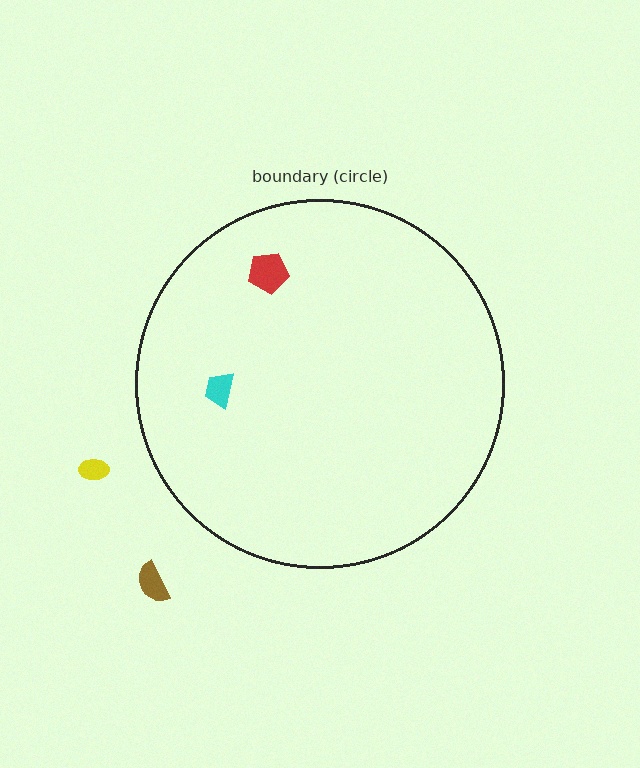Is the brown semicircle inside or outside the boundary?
Outside.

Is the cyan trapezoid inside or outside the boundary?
Inside.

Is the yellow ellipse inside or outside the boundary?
Outside.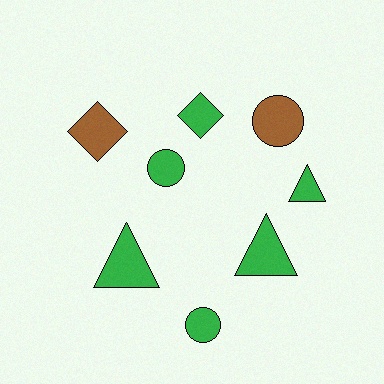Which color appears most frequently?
Green, with 6 objects.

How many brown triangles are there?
There are no brown triangles.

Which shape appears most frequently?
Circle, with 3 objects.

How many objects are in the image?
There are 8 objects.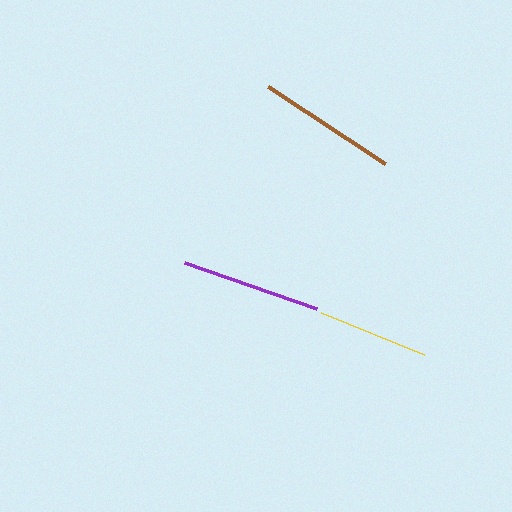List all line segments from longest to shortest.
From longest to shortest: brown, purple, yellow.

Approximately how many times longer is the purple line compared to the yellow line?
The purple line is approximately 1.3 times the length of the yellow line.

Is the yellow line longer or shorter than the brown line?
The brown line is longer than the yellow line.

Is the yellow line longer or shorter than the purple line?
The purple line is longer than the yellow line.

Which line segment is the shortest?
The yellow line is the shortest at approximately 111 pixels.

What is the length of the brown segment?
The brown segment is approximately 140 pixels long.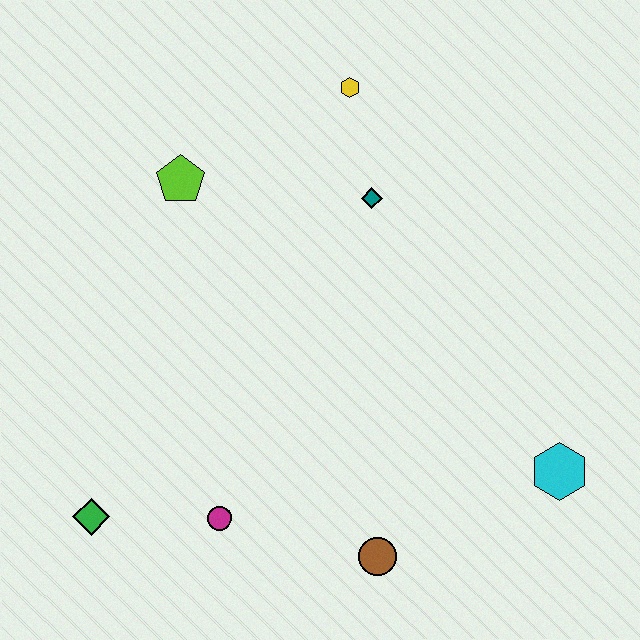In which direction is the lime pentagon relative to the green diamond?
The lime pentagon is above the green diamond.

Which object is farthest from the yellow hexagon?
The green diamond is farthest from the yellow hexagon.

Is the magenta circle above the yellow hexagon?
No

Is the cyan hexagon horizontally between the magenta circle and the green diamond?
No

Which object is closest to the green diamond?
The magenta circle is closest to the green diamond.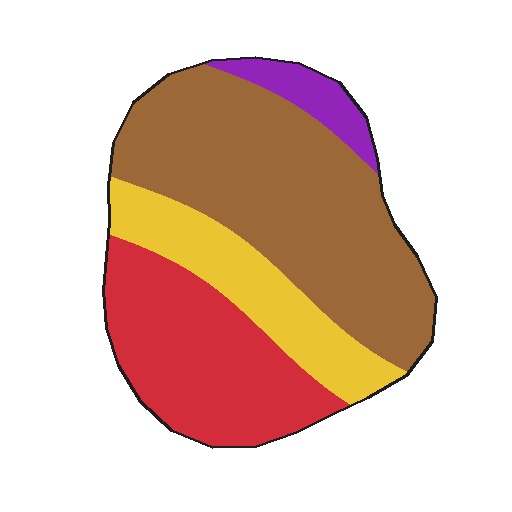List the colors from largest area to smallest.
From largest to smallest: brown, red, yellow, purple.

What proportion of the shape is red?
Red takes up about one quarter (1/4) of the shape.